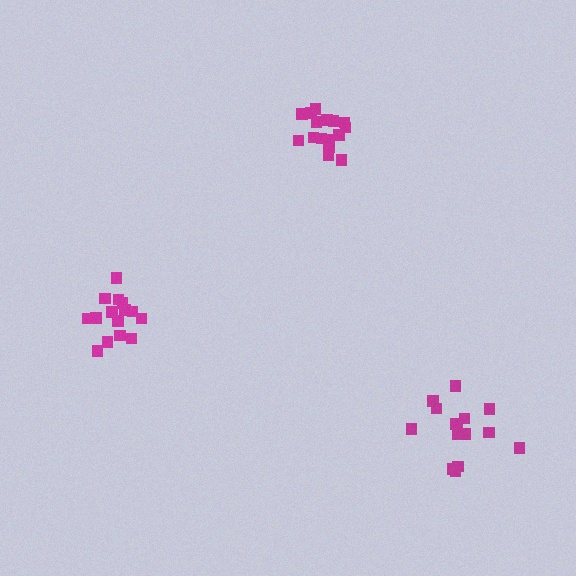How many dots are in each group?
Group 1: 16 dots, Group 2: 15 dots, Group 3: 15 dots (46 total).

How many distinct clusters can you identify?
There are 3 distinct clusters.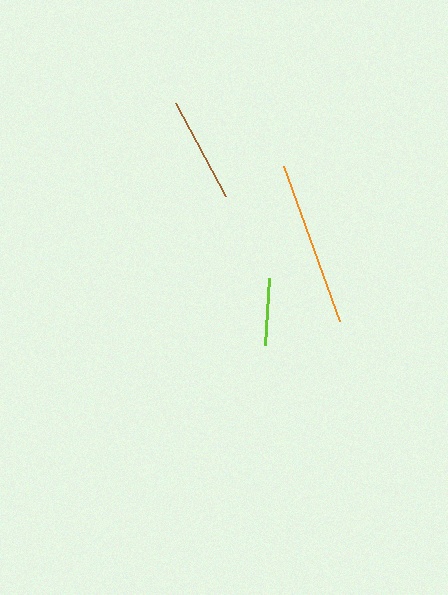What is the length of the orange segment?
The orange segment is approximately 165 pixels long.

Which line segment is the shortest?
The lime line is the shortest at approximately 67 pixels.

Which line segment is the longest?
The orange line is the longest at approximately 165 pixels.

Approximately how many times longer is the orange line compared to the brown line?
The orange line is approximately 1.6 times the length of the brown line.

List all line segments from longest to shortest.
From longest to shortest: orange, brown, lime.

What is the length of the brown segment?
The brown segment is approximately 106 pixels long.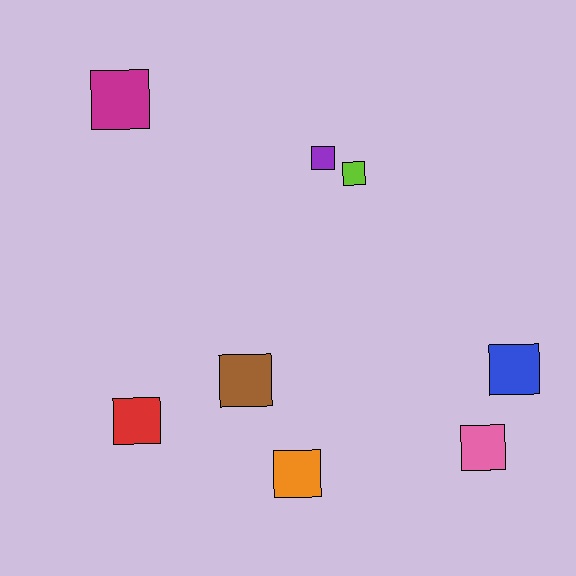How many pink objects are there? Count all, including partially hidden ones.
There is 1 pink object.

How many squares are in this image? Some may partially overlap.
There are 8 squares.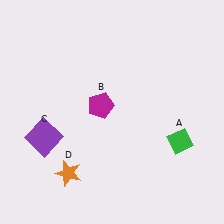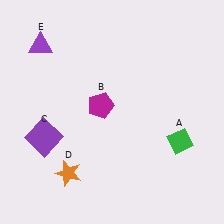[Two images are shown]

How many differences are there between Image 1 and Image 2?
There is 1 difference between the two images.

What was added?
A purple triangle (E) was added in Image 2.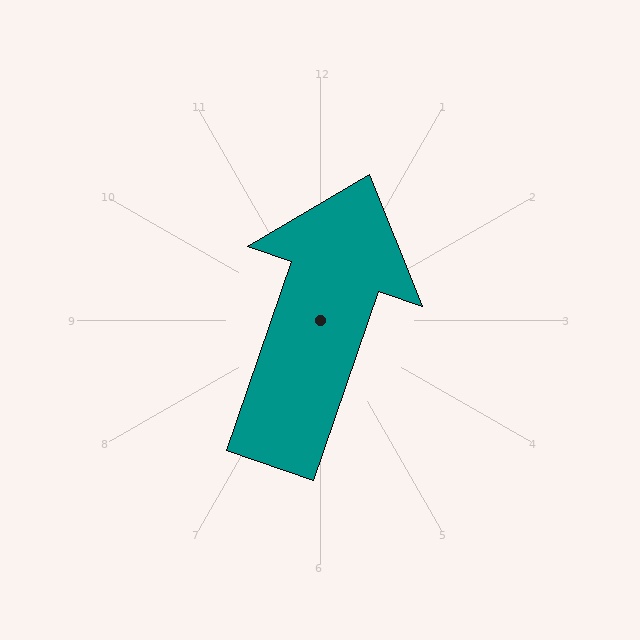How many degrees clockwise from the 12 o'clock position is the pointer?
Approximately 19 degrees.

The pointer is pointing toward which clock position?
Roughly 1 o'clock.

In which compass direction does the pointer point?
North.